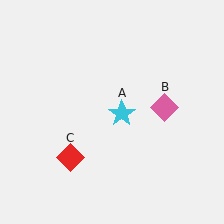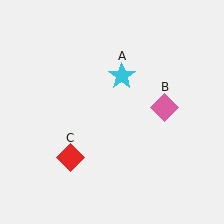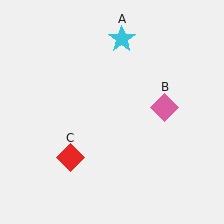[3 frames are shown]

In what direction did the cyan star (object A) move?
The cyan star (object A) moved up.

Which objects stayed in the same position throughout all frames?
Pink diamond (object B) and red diamond (object C) remained stationary.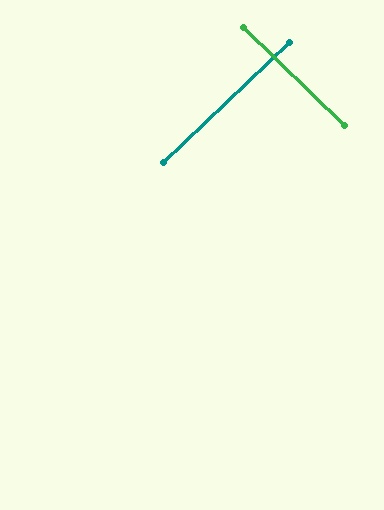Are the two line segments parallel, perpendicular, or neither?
Perpendicular — they meet at approximately 88°.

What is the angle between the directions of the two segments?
Approximately 88 degrees.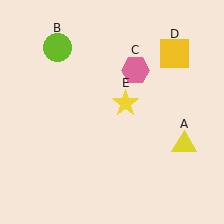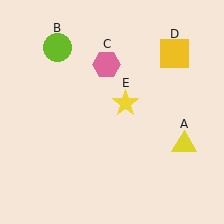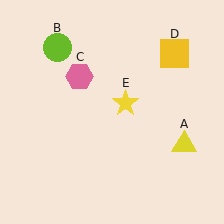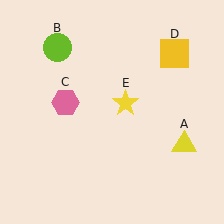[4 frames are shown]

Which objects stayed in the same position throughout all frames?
Yellow triangle (object A) and lime circle (object B) and yellow square (object D) and yellow star (object E) remained stationary.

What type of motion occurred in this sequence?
The pink hexagon (object C) rotated counterclockwise around the center of the scene.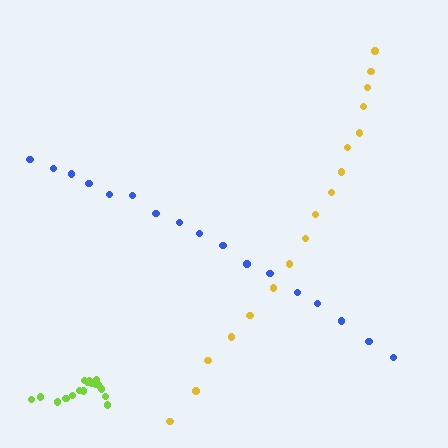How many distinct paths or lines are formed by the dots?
There are 3 distinct paths.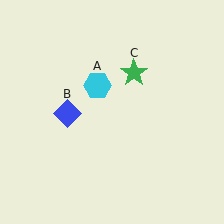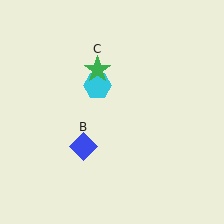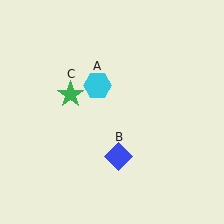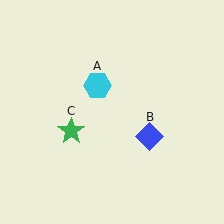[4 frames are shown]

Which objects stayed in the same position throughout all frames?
Cyan hexagon (object A) remained stationary.